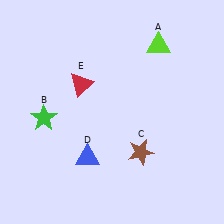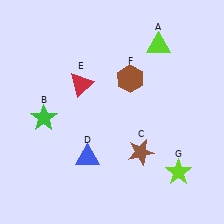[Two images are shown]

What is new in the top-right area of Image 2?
A brown hexagon (F) was added in the top-right area of Image 2.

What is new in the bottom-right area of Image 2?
A lime star (G) was added in the bottom-right area of Image 2.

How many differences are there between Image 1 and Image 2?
There are 2 differences between the two images.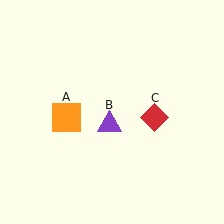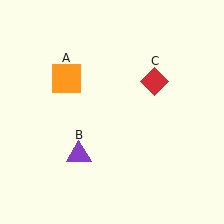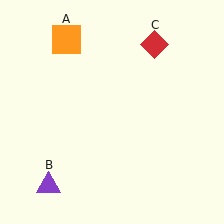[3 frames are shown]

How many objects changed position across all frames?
3 objects changed position: orange square (object A), purple triangle (object B), red diamond (object C).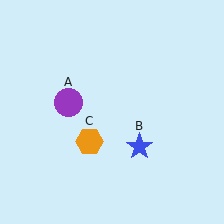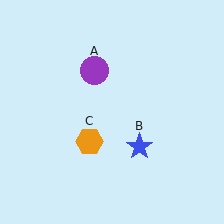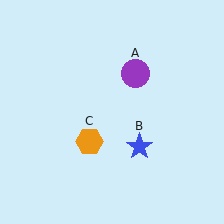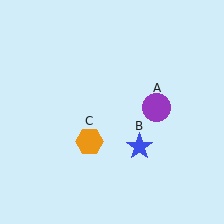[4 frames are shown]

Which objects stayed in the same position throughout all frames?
Blue star (object B) and orange hexagon (object C) remained stationary.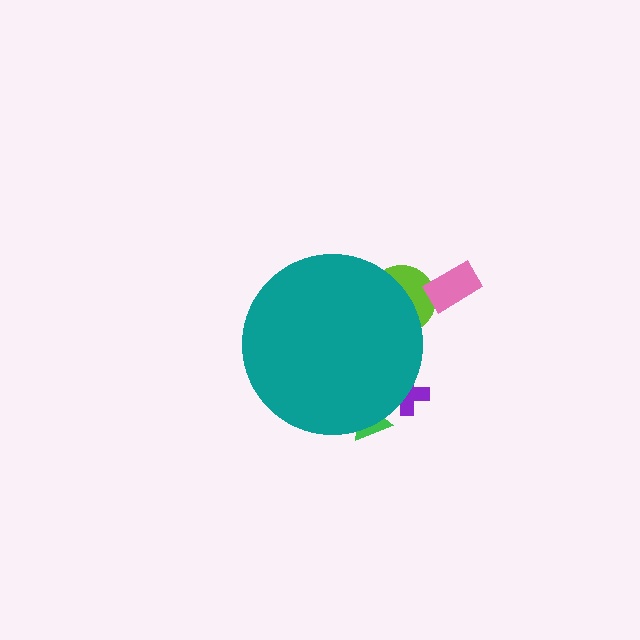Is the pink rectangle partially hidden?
No, the pink rectangle is fully visible.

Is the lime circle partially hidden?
Yes, the lime circle is partially hidden behind the teal circle.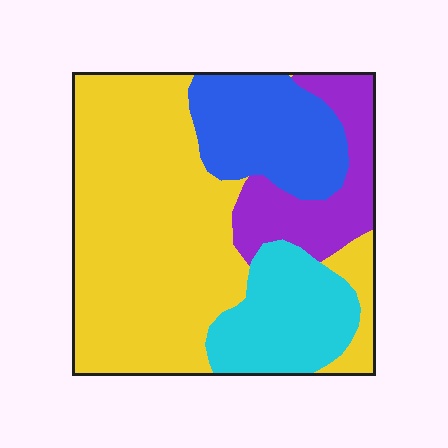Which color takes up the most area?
Yellow, at roughly 55%.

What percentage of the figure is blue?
Blue takes up about one sixth (1/6) of the figure.